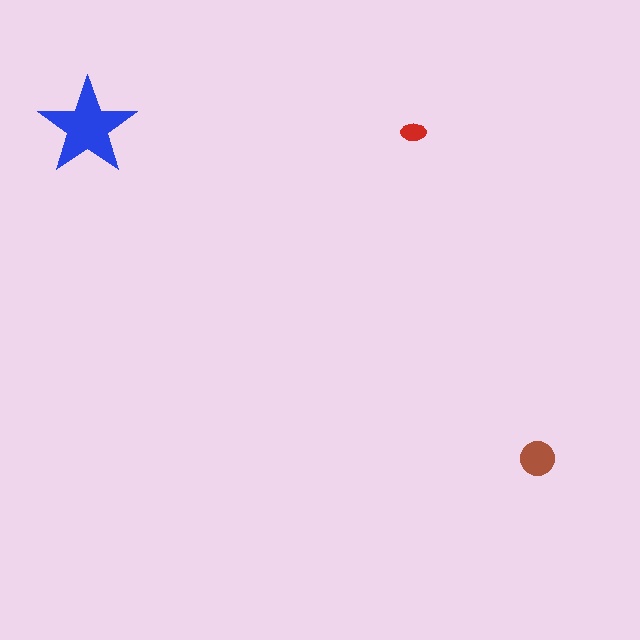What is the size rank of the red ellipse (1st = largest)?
3rd.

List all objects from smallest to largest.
The red ellipse, the brown circle, the blue star.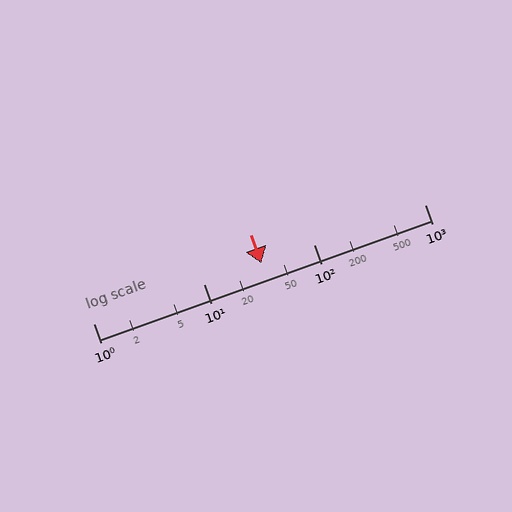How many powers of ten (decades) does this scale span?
The scale spans 3 decades, from 1 to 1000.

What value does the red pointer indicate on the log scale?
The pointer indicates approximately 33.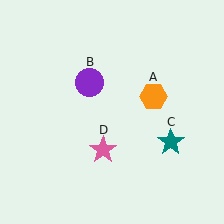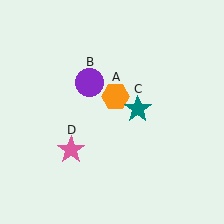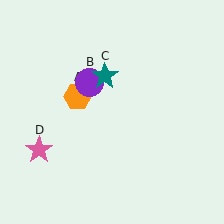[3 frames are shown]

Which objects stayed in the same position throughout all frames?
Purple circle (object B) remained stationary.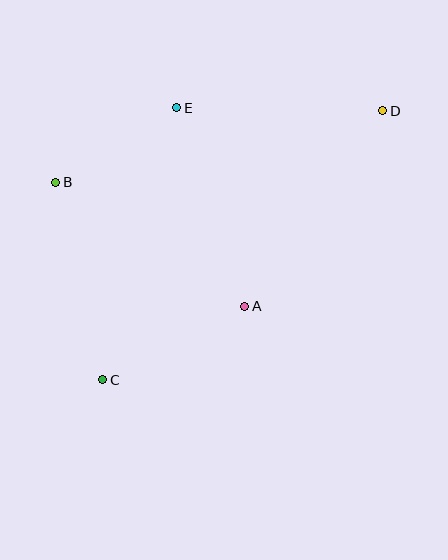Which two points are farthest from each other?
Points C and D are farthest from each other.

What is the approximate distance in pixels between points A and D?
The distance between A and D is approximately 239 pixels.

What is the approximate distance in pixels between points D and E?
The distance between D and E is approximately 206 pixels.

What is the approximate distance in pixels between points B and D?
The distance between B and D is approximately 335 pixels.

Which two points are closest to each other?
Points B and E are closest to each other.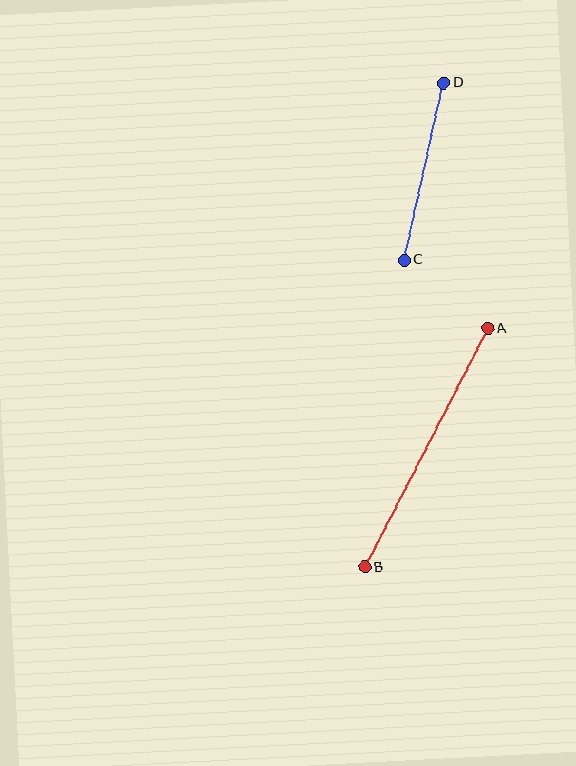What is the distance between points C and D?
The distance is approximately 182 pixels.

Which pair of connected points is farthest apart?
Points A and B are farthest apart.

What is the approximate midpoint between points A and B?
The midpoint is at approximately (426, 448) pixels.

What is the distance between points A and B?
The distance is approximately 269 pixels.